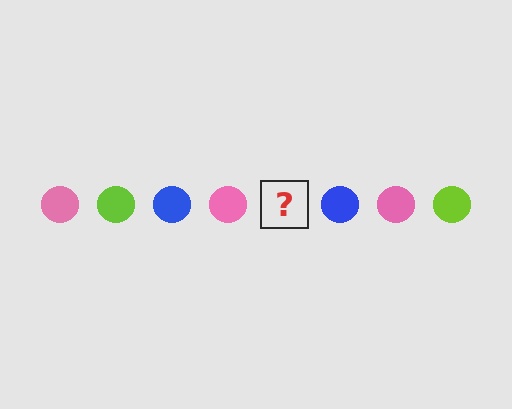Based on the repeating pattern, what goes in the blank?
The blank should be a lime circle.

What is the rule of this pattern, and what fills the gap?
The rule is that the pattern cycles through pink, lime, blue circles. The gap should be filled with a lime circle.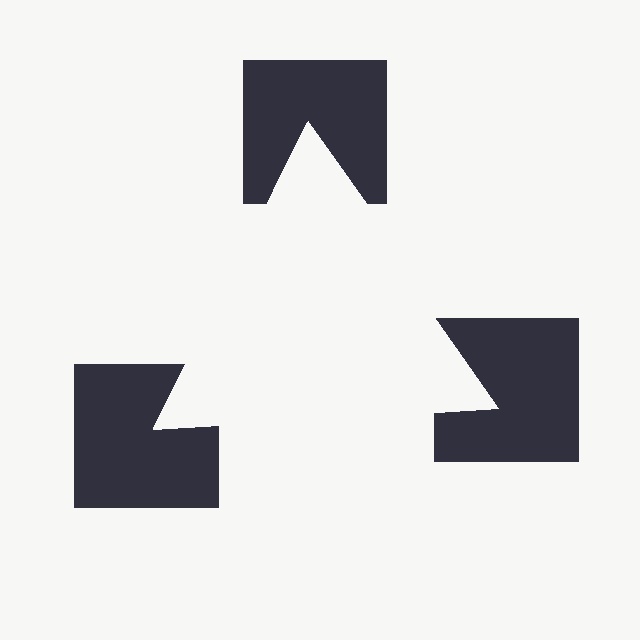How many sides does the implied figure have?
3 sides.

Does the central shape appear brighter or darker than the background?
It typically appears slightly brighter than the background, even though no actual brightness change is drawn.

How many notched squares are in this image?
There are 3 — one at each vertex of the illusory triangle.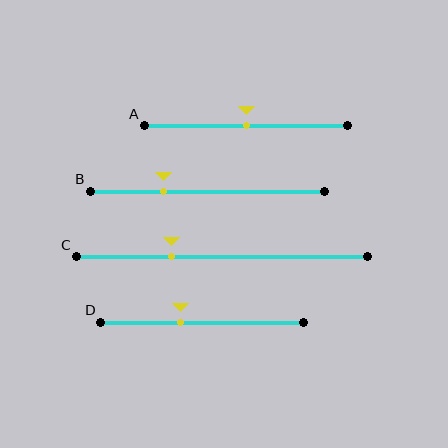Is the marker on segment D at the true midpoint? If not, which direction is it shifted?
No, the marker on segment D is shifted to the left by about 10% of the segment length.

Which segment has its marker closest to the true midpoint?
Segment A has its marker closest to the true midpoint.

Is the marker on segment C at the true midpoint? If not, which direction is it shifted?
No, the marker on segment C is shifted to the left by about 17% of the segment length.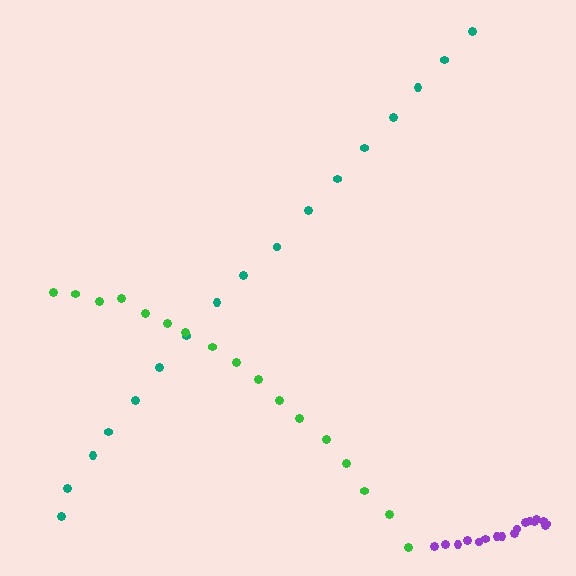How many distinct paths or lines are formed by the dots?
There are 3 distinct paths.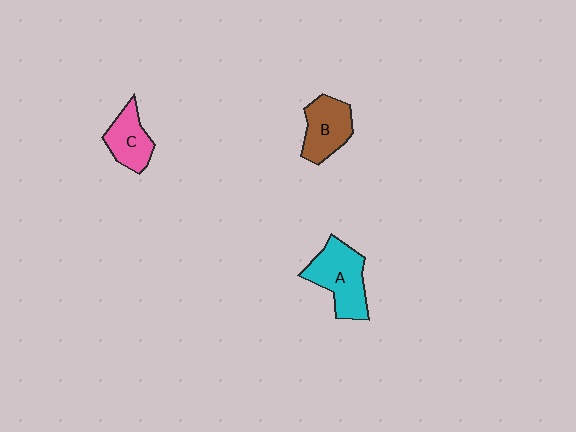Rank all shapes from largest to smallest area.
From largest to smallest: A (cyan), B (brown), C (pink).